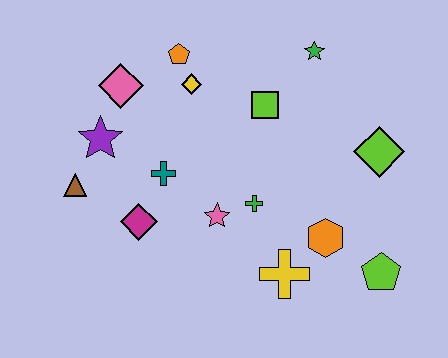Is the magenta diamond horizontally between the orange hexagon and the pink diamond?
Yes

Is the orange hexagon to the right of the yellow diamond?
Yes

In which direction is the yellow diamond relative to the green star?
The yellow diamond is to the left of the green star.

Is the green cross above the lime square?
No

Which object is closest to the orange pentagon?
The yellow diamond is closest to the orange pentagon.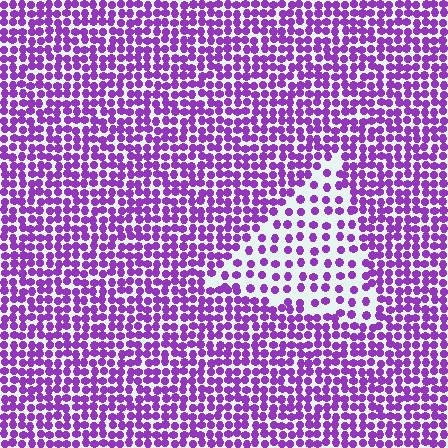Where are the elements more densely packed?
The elements are more densely packed outside the triangle boundary.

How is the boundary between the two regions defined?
The boundary is defined by a change in element density (approximately 2.1x ratio). All elements are the same color, size, and shape.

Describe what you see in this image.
The image contains small purple elements arranged at two different densities. A triangle-shaped region is visible where the elements are less densely packed than the surrounding area.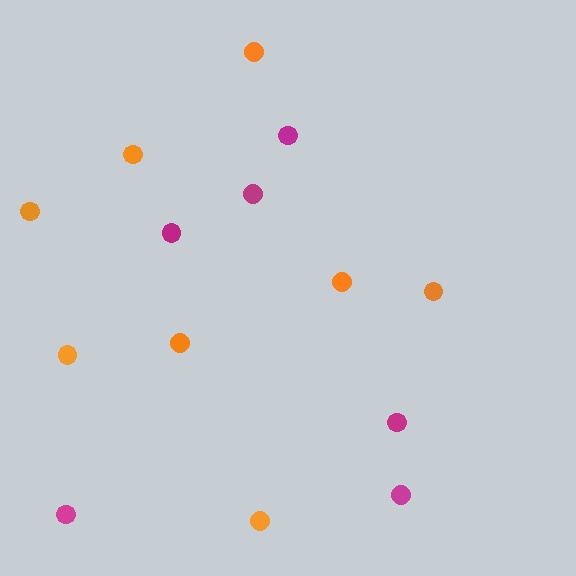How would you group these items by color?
There are 2 groups: one group of orange circles (8) and one group of magenta circles (6).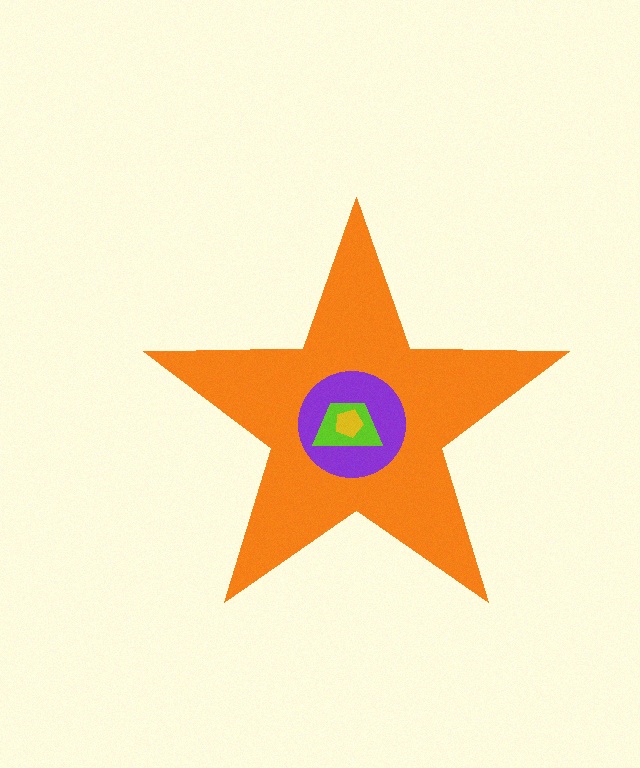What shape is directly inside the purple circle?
The lime trapezoid.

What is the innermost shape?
The yellow pentagon.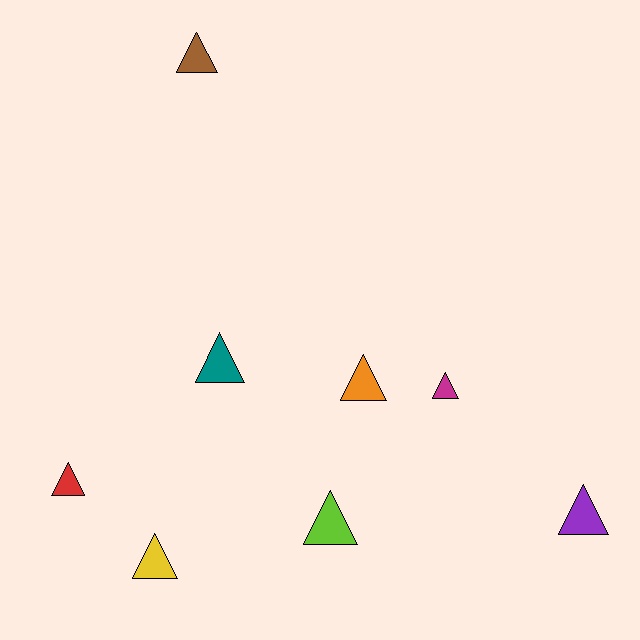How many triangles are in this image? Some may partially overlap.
There are 8 triangles.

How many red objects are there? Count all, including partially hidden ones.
There is 1 red object.